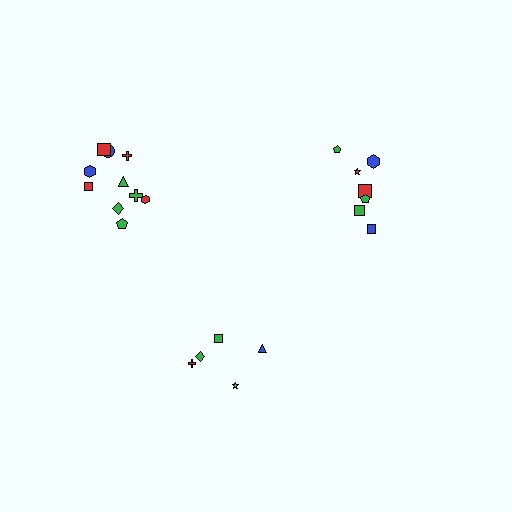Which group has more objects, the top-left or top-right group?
The top-left group.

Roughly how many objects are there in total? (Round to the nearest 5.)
Roughly 20 objects in total.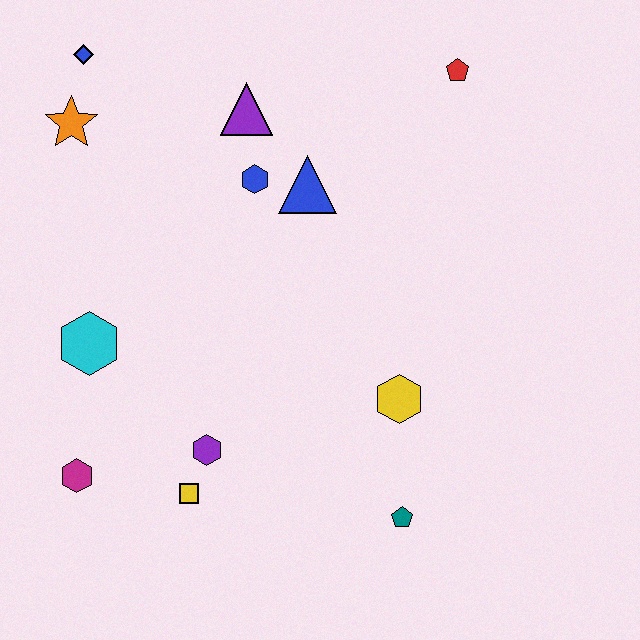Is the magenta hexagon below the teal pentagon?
No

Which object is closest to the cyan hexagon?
The magenta hexagon is closest to the cyan hexagon.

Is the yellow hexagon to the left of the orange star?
No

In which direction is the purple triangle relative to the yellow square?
The purple triangle is above the yellow square.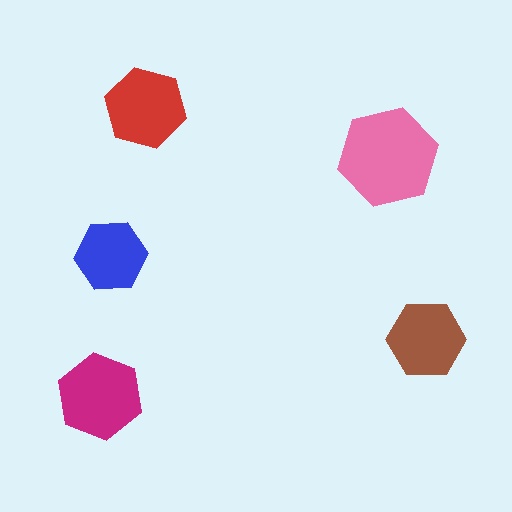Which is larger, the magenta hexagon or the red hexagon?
The magenta one.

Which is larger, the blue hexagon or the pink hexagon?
The pink one.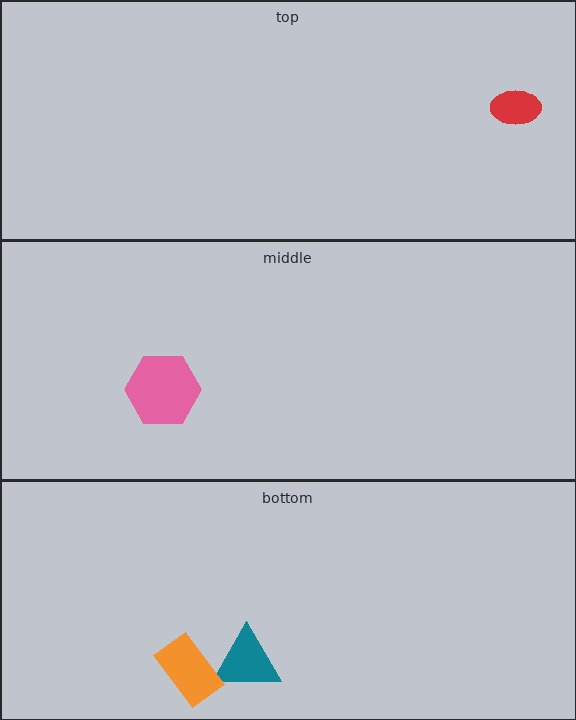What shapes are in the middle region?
The pink hexagon.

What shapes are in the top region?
The red ellipse.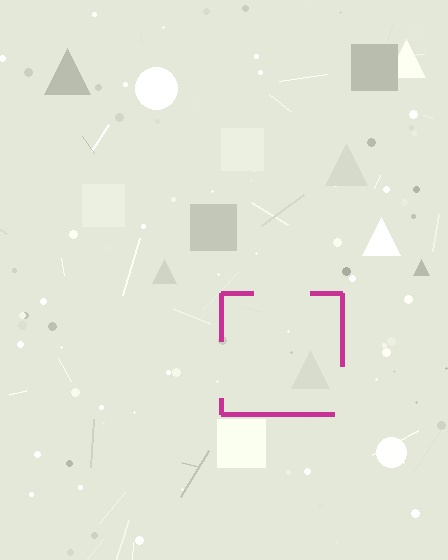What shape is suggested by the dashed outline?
The dashed outline suggests a square.